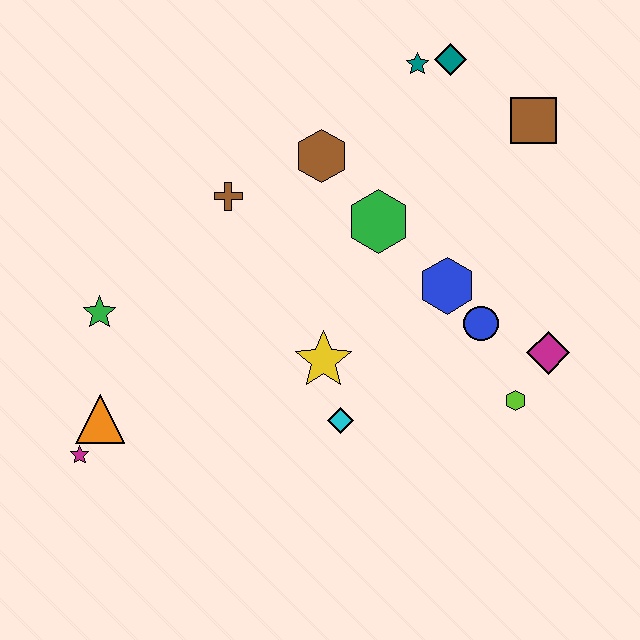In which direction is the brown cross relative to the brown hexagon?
The brown cross is to the left of the brown hexagon.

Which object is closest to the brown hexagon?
The green hexagon is closest to the brown hexagon.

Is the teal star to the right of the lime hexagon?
No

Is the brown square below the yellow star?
No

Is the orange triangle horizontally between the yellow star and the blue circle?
No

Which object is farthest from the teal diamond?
The magenta star is farthest from the teal diamond.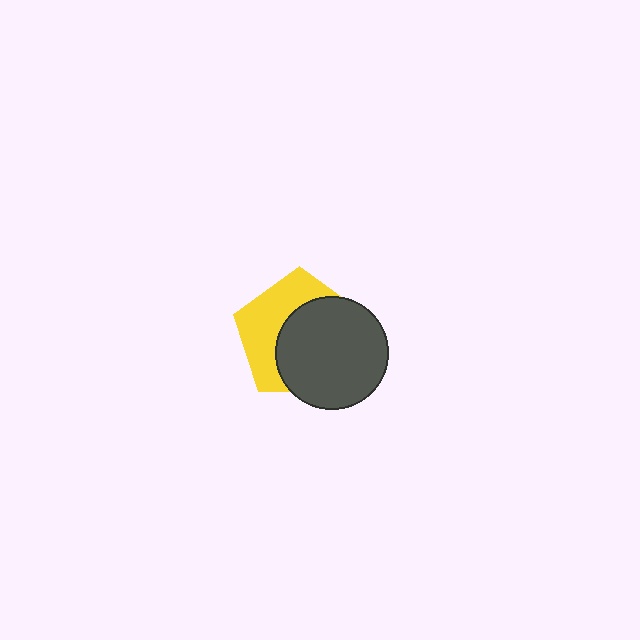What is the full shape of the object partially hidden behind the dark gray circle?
The partially hidden object is a yellow pentagon.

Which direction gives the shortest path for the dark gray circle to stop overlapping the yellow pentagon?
Moving toward the lower-right gives the shortest separation.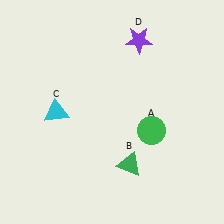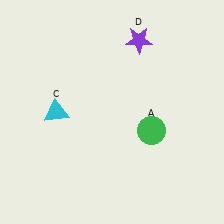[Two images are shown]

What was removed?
The green triangle (B) was removed in Image 2.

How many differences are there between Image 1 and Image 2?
There is 1 difference between the two images.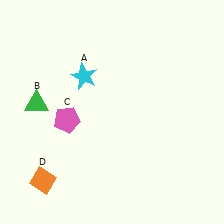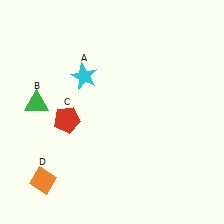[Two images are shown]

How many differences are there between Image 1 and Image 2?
There is 1 difference between the two images.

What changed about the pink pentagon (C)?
In Image 1, C is pink. In Image 2, it changed to red.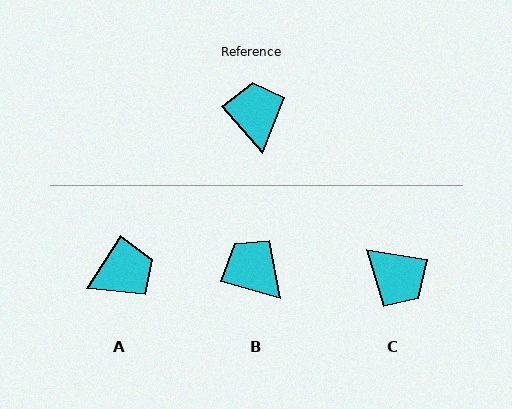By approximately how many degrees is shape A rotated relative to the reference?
Approximately 74 degrees clockwise.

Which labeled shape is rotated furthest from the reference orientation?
C, about 141 degrees away.